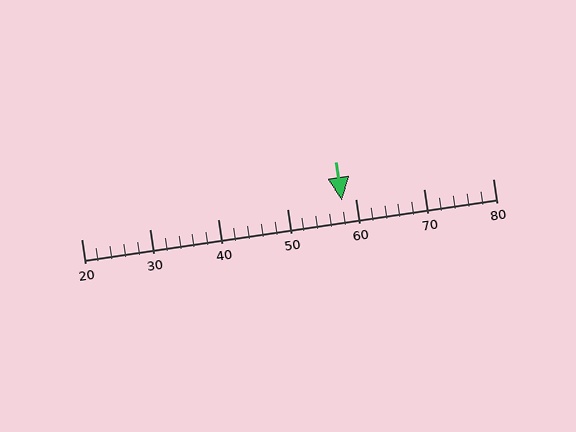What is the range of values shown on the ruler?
The ruler shows values from 20 to 80.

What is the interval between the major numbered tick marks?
The major tick marks are spaced 10 units apart.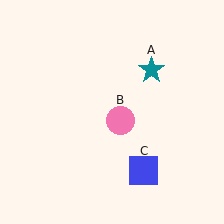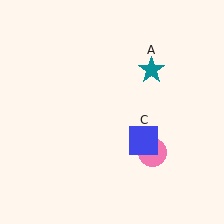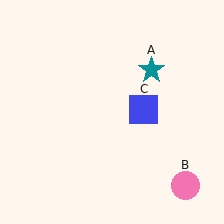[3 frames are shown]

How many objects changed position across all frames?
2 objects changed position: pink circle (object B), blue square (object C).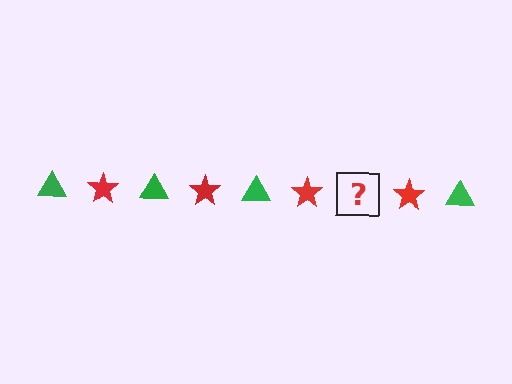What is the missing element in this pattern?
The missing element is a green triangle.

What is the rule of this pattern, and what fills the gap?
The rule is that the pattern alternates between green triangle and red star. The gap should be filled with a green triangle.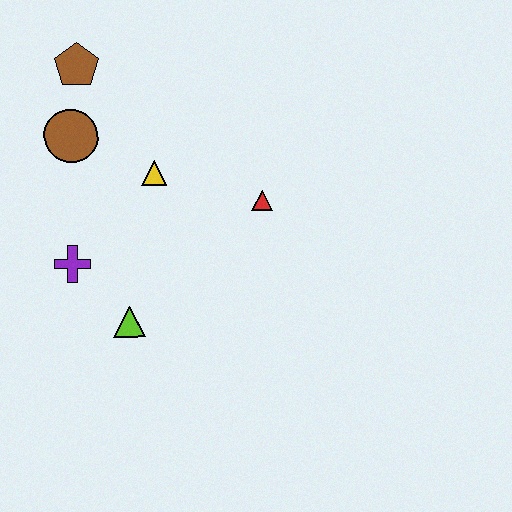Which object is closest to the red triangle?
The yellow triangle is closest to the red triangle.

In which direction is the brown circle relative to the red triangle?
The brown circle is to the left of the red triangle.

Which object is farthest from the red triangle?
The brown pentagon is farthest from the red triangle.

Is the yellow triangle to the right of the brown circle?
Yes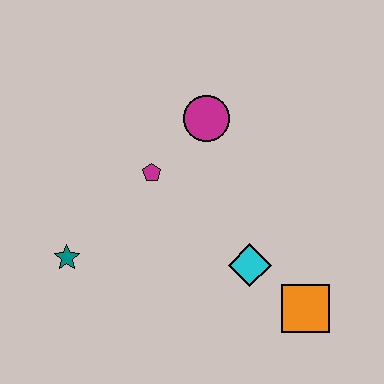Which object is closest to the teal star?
The magenta pentagon is closest to the teal star.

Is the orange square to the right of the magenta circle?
Yes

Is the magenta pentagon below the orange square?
No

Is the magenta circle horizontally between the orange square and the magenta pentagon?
Yes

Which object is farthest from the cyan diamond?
The teal star is farthest from the cyan diamond.